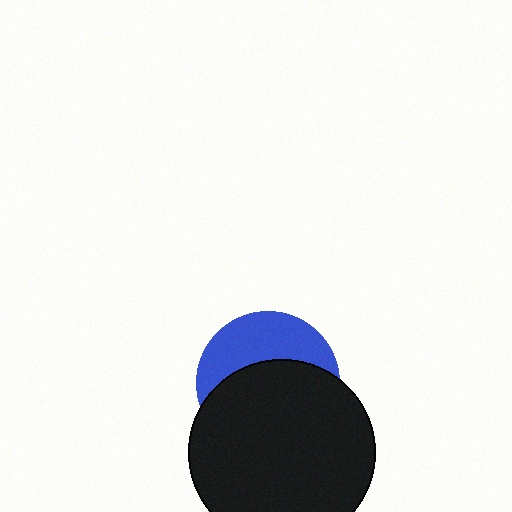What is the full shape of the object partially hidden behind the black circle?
The partially hidden object is a blue circle.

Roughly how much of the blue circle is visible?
A small part of it is visible (roughly 39%).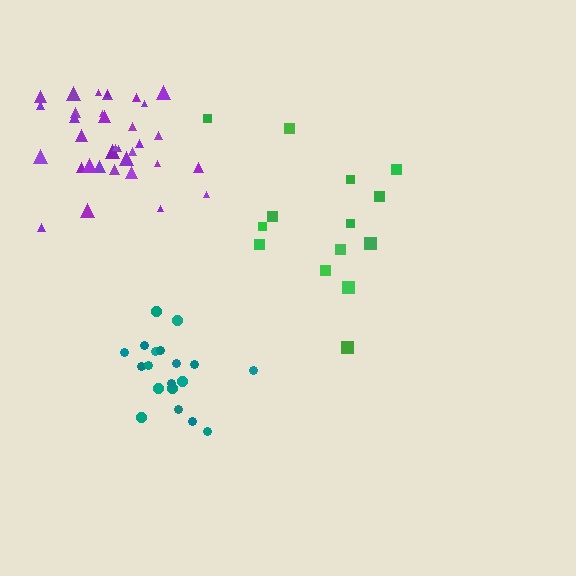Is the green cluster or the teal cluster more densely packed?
Teal.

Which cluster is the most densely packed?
Teal.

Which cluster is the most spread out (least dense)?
Green.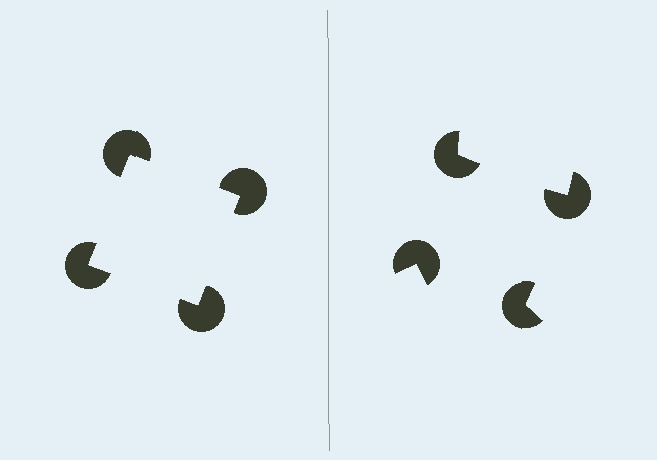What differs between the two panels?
The pac-man discs are positioned identically on both sides; only the wedge orientations differ. On the left they align to a square; on the right they are misaligned.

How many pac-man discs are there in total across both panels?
8 — 4 on each side.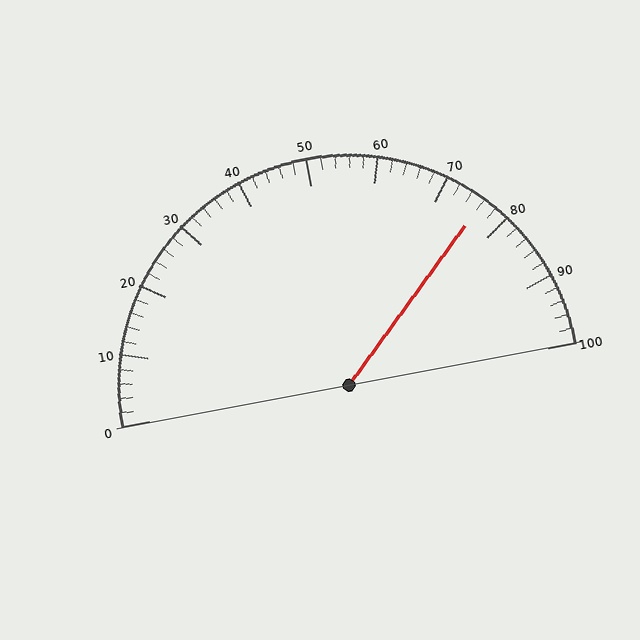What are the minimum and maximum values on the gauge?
The gauge ranges from 0 to 100.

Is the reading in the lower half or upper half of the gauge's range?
The reading is in the upper half of the range (0 to 100).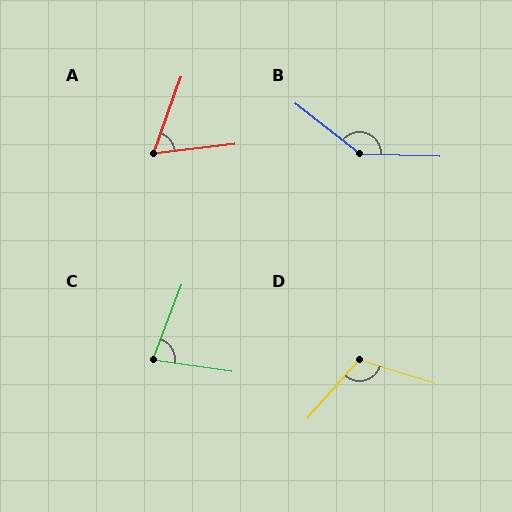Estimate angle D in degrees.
Approximately 114 degrees.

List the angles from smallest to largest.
A (64°), C (77°), D (114°), B (144°).